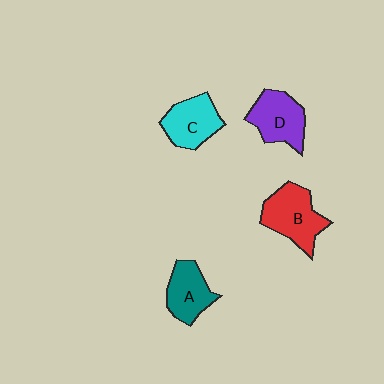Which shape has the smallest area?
Shape A (teal).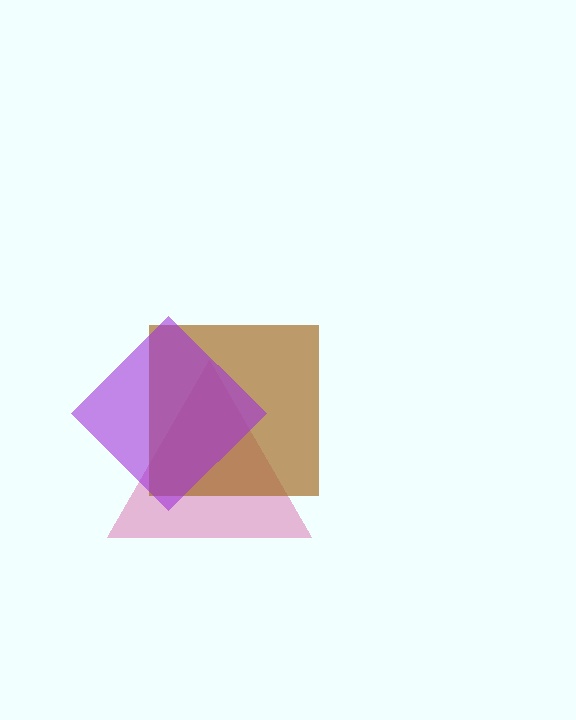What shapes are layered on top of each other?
The layered shapes are: a pink triangle, a brown square, a purple diamond.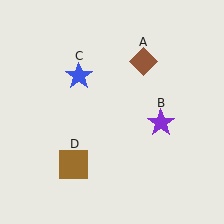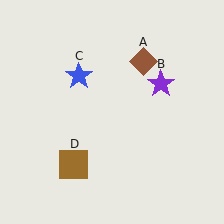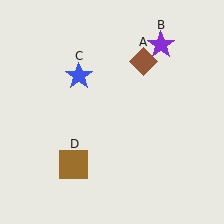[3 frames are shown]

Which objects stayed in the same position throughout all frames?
Brown diamond (object A) and blue star (object C) and brown square (object D) remained stationary.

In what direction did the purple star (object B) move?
The purple star (object B) moved up.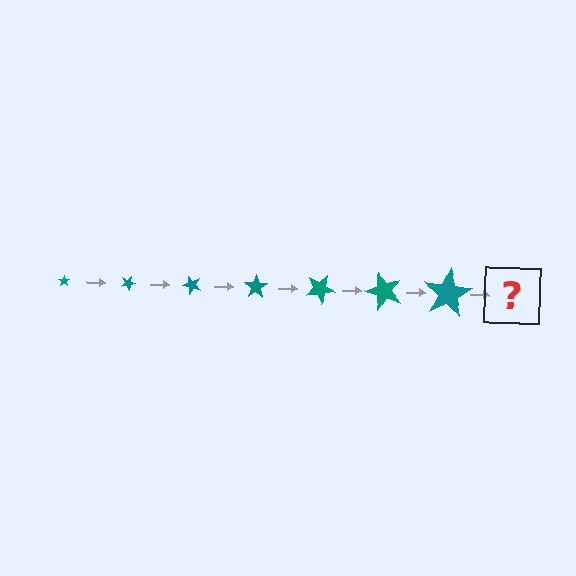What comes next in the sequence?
The next element should be a star, larger than the previous one and rotated 175 degrees from the start.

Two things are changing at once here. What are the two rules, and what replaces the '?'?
The two rules are that the star grows larger each step and it rotates 25 degrees each step. The '?' should be a star, larger than the previous one and rotated 175 degrees from the start.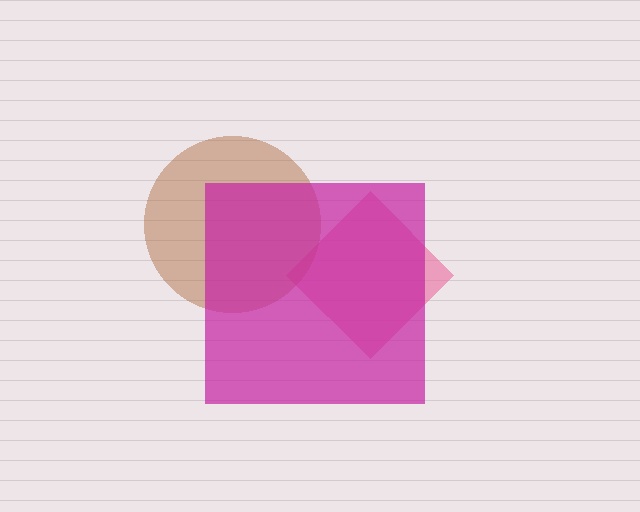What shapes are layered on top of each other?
The layered shapes are: a pink diamond, a brown circle, a magenta square.